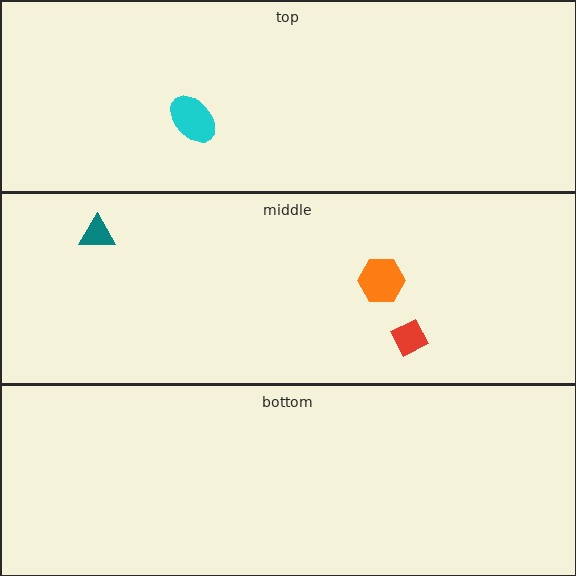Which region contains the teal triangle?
The middle region.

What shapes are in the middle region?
The teal triangle, the red diamond, the orange hexagon.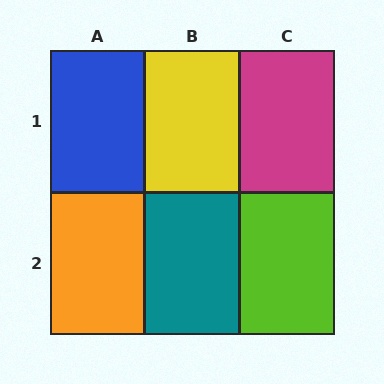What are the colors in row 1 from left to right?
Blue, yellow, magenta.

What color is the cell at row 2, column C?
Lime.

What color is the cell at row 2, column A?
Orange.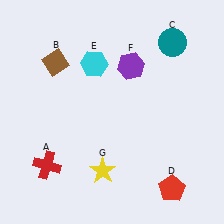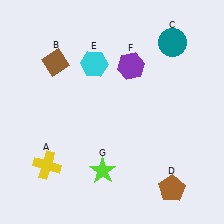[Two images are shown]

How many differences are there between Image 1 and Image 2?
There are 3 differences between the two images.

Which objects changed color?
A changed from red to yellow. D changed from red to brown. G changed from yellow to lime.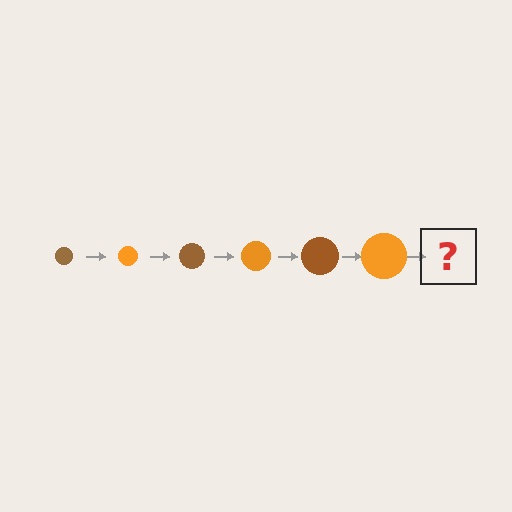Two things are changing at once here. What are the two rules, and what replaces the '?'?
The two rules are that the circle grows larger each step and the color cycles through brown and orange. The '?' should be a brown circle, larger than the previous one.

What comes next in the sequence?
The next element should be a brown circle, larger than the previous one.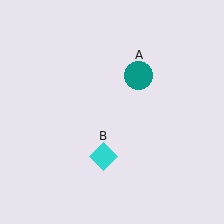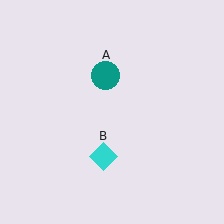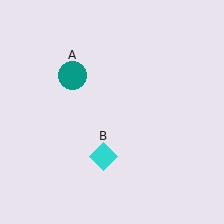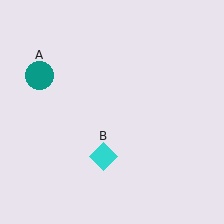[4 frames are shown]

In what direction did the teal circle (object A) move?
The teal circle (object A) moved left.